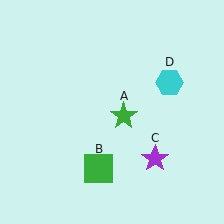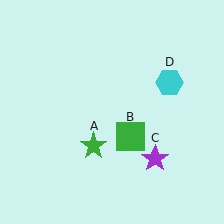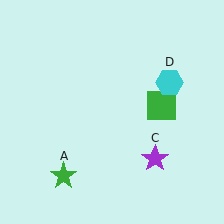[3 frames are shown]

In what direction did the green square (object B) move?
The green square (object B) moved up and to the right.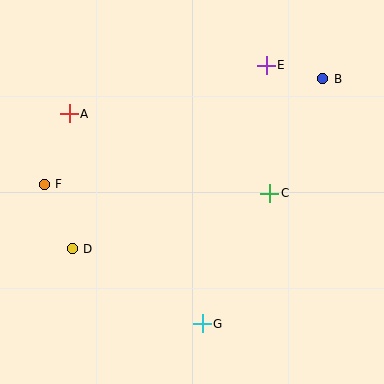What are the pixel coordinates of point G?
Point G is at (202, 324).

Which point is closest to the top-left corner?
Point A is closest to the top-left corner.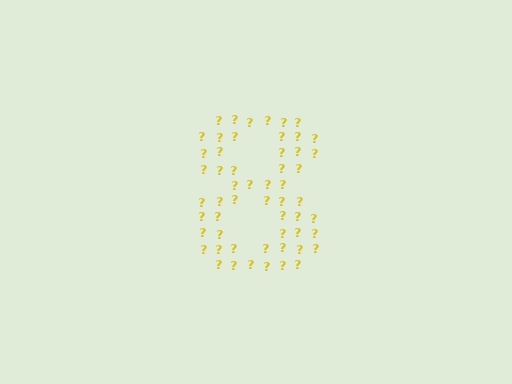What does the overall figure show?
The overall figure shows the digit 8.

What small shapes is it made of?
It is made of small question marks.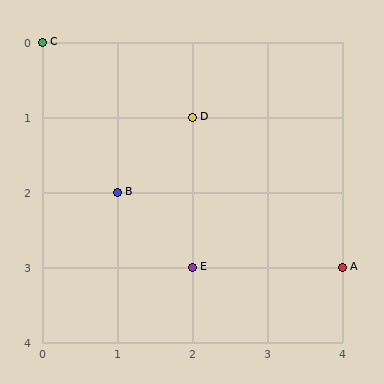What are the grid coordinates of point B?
Point B is at grid coordinates (1, 2).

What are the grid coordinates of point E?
Point E is at grid coordinates (2, 3).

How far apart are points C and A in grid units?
Points C and A are 4 columns and 3 rows apart (about 5.0 grid units diagonally).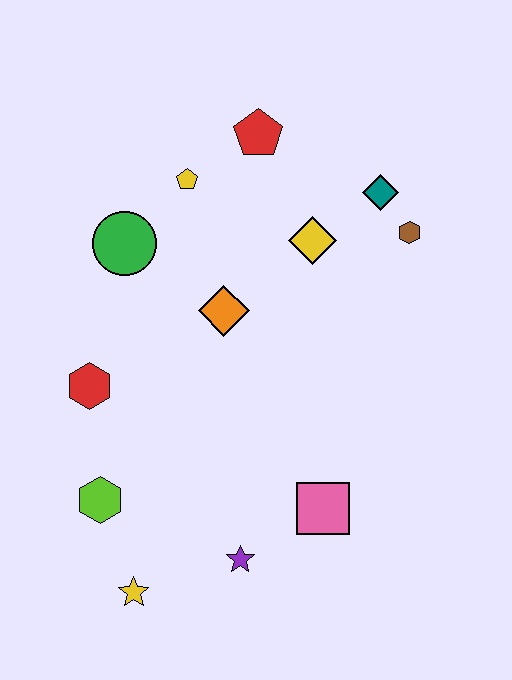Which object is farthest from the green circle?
The yellow star is farthest from the green circle.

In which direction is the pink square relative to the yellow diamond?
The pink square is below the yellow diamond.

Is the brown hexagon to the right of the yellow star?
Yes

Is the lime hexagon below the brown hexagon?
Yes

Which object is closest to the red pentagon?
The yellow pentagon is closest to the red pentagon.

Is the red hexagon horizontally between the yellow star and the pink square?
No